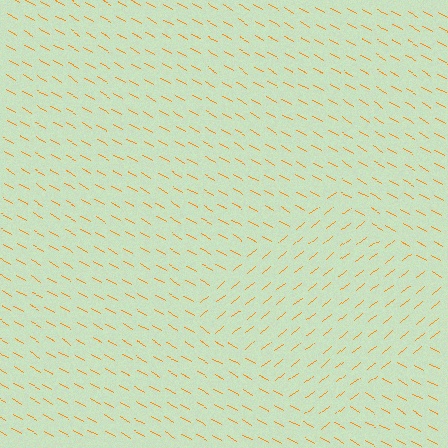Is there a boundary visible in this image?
Yes, there is a texture boundary formed by a change in line orientation.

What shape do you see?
I see a diamond.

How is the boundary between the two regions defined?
The boundary is defined purely by a change in line orientation (approximately 68 degrees difference). All lines are the same color and thickness.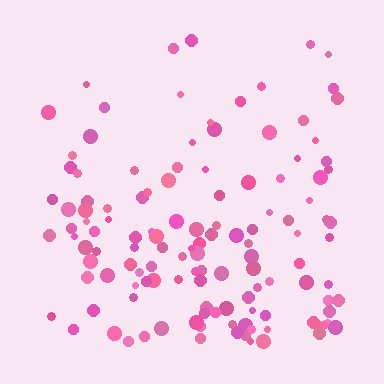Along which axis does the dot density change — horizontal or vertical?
Vertical.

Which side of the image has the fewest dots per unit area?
The top.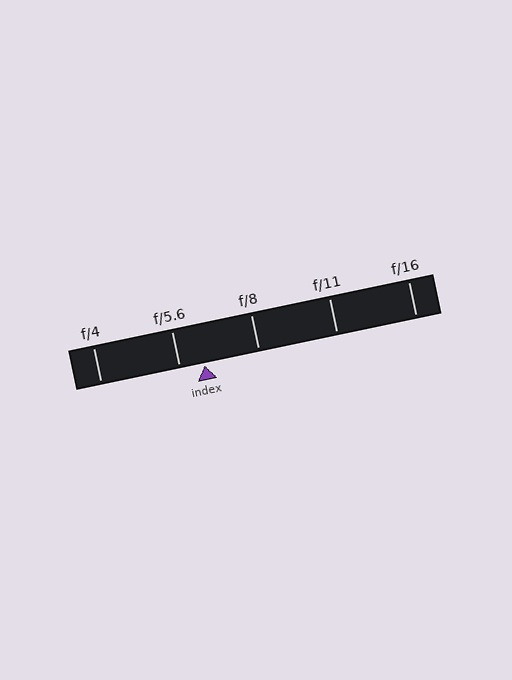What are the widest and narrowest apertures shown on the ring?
The widest aperture shown is f/4 and the narrowest is f/16.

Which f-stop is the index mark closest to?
The index mark is closest to f/5.6.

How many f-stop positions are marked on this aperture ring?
There are 5 f-stop positions marked.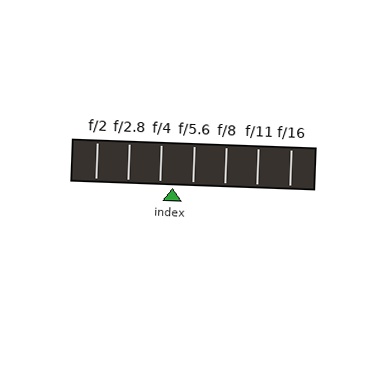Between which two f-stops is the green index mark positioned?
The index mark is between f/4 and f/5.6.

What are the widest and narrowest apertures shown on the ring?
The widest aperture shown is f/2 and the narrowest is f/16.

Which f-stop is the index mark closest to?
The index mark is closest to f/4.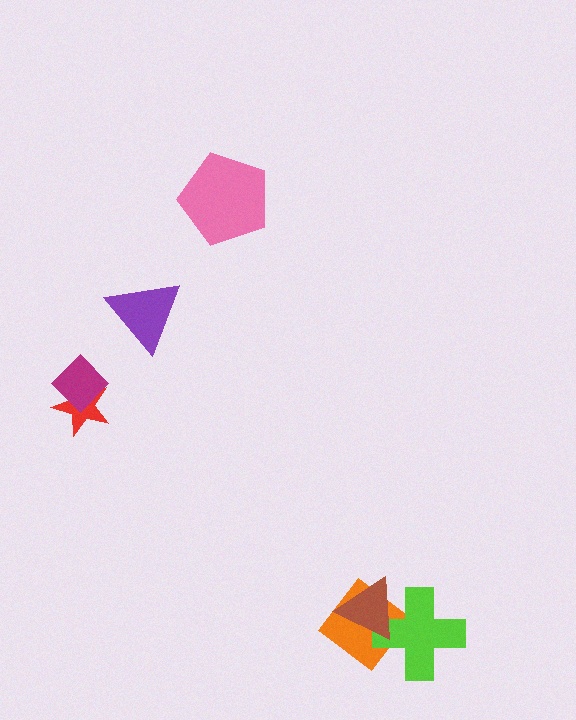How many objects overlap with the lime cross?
2 objects overlap with the lime cross.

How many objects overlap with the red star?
1 object overlaps with the red star.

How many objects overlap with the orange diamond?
2 objects overlap with the orange diamond.